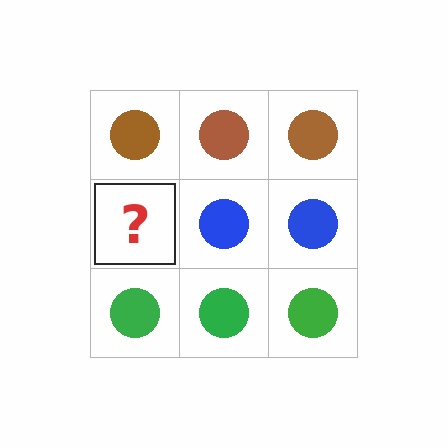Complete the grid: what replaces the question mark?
The question mark should be replaced with a blue circle.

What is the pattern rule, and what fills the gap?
The rule is that each row has a consistent color. The gap should be filled with a blue circle.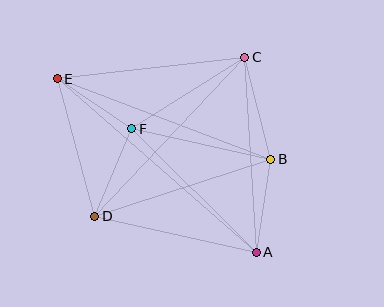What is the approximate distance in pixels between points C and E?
The distance between C and E is approximately 189 pixels.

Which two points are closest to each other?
Points E and F are closest to each other.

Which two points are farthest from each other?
Points A and E are farthest from each other.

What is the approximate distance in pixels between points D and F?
The distance between D and F is approximately 95 pixels.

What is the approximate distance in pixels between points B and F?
The distance between B and F is approximately 142 pixels.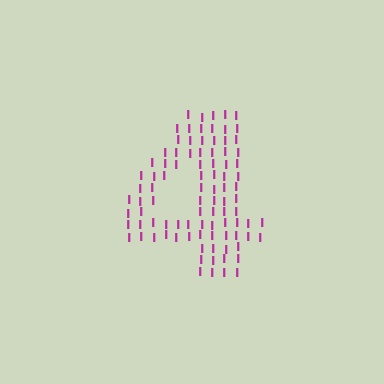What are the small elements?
The small elements are letter I's.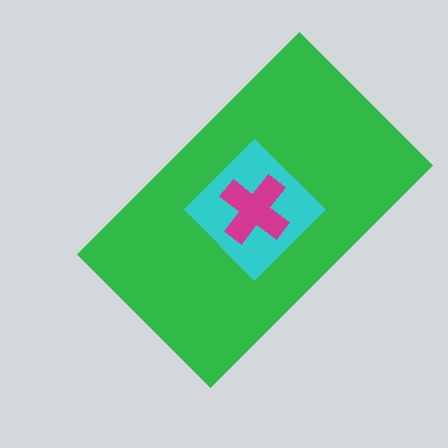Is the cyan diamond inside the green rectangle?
Yes.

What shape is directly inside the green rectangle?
The cyan diamond.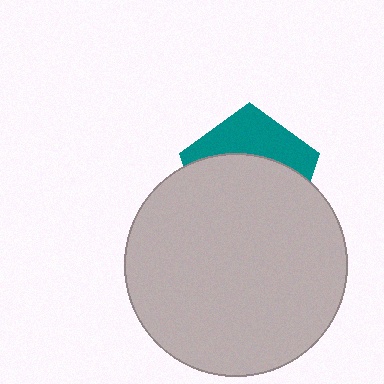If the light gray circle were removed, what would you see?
You would see the complete teal pentagon.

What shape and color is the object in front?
The object in front is a light gray circle.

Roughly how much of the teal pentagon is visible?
A small part of it is visible (roughly 36%).